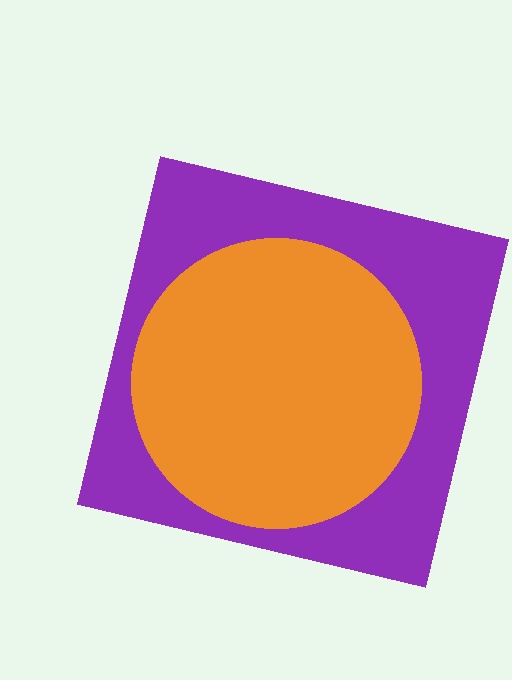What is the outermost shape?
The purple square.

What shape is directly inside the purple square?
The orange circle.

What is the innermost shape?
The orange circle.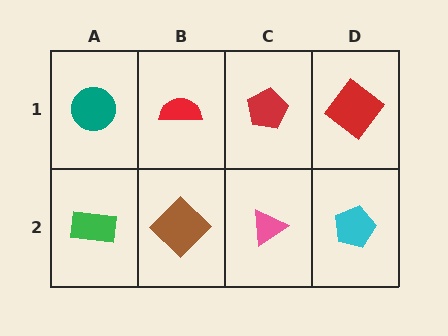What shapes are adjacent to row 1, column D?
A cyan pentagon (row 2, column D), a red pentagon (row 1, column C).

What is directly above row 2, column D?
A red diamond.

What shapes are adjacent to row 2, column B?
A red semicircle (row 1, column B), a green rectangle (row 2, column A), a pink triangle (row 2, column C).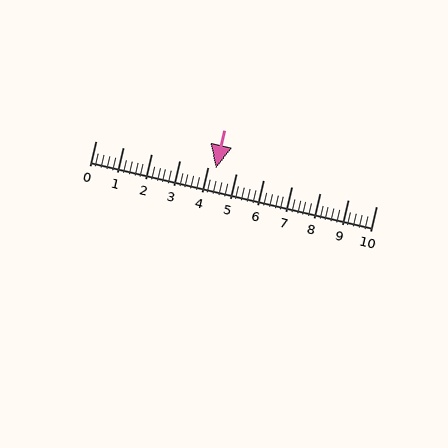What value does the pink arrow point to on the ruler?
The pink arrow points to approximately 4.3.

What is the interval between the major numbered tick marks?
The major tick marks are spaced 1 units apart.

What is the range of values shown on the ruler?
The ruler shows values from 0 to 10.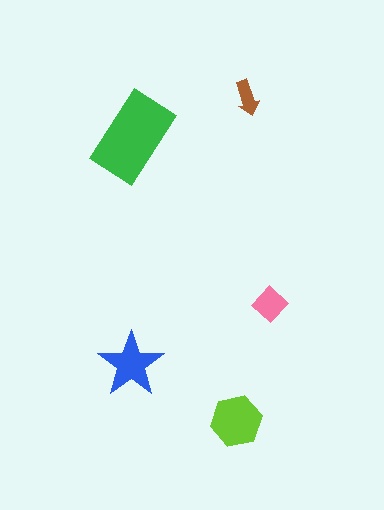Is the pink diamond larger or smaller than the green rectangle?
Smaller.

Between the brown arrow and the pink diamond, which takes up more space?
The pink diamond.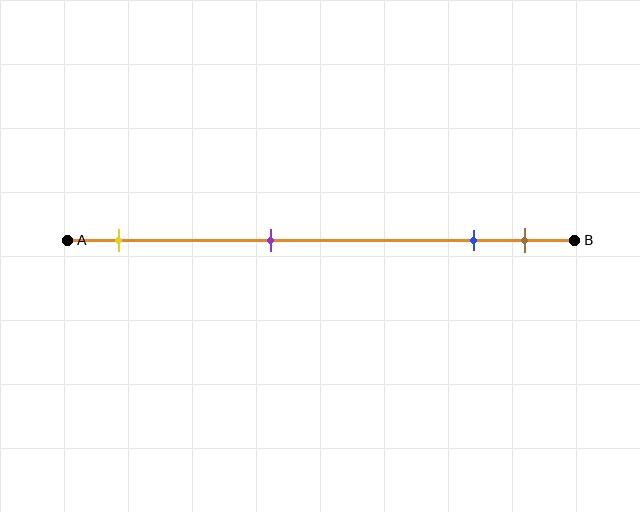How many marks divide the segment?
There are 4 marks dividing the segment.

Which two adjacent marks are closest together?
The blue and brown marks are the closest adjacent pair.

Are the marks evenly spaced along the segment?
No, the marks are not evenly spaced.